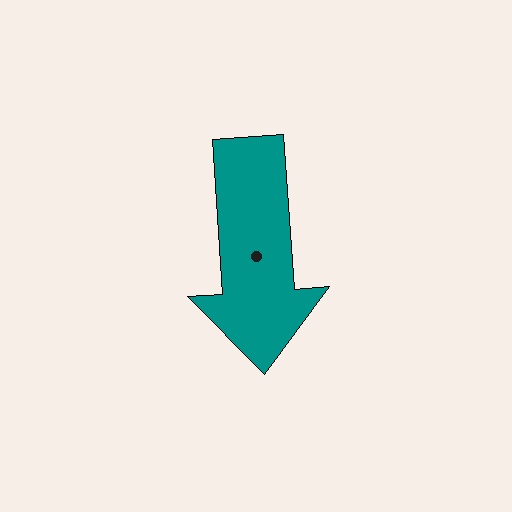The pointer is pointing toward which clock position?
Roughly 6 o'clock.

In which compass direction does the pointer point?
South.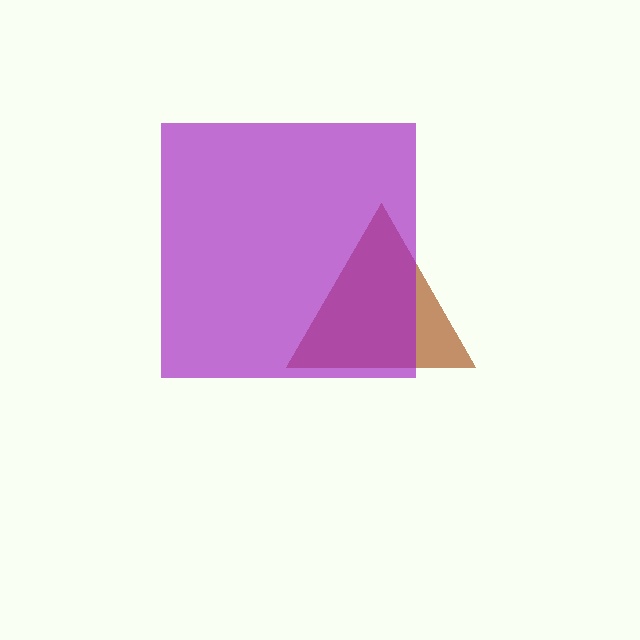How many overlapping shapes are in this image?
There are 2 overlapping shapes in the image.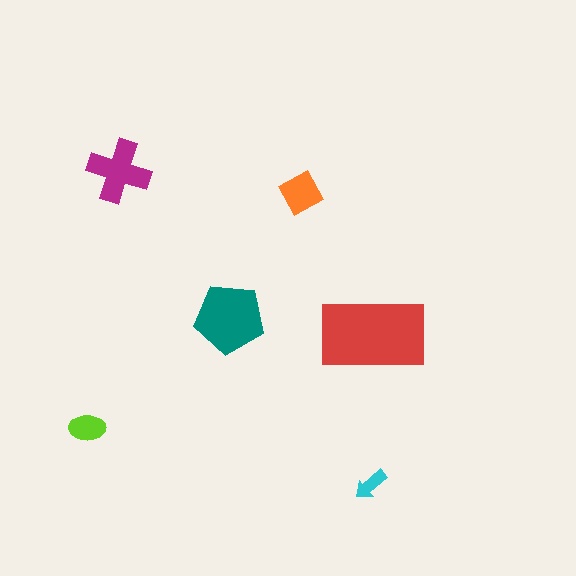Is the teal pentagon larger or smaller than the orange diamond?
Larger.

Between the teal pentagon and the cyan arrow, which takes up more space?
The teal pentagon.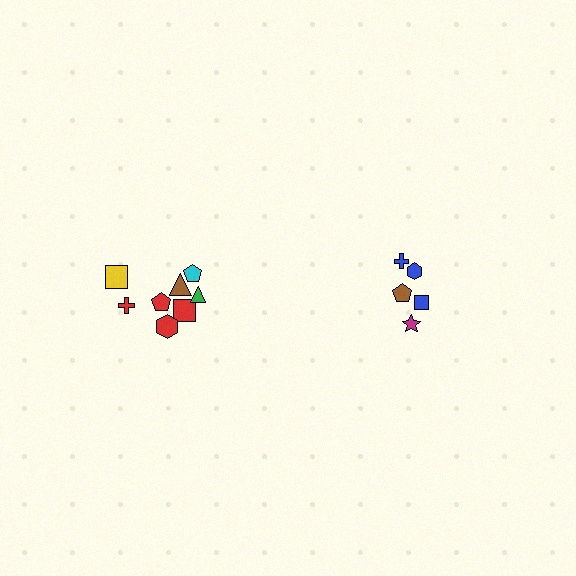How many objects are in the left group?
There are 8 objects.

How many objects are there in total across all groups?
There are 13 objects.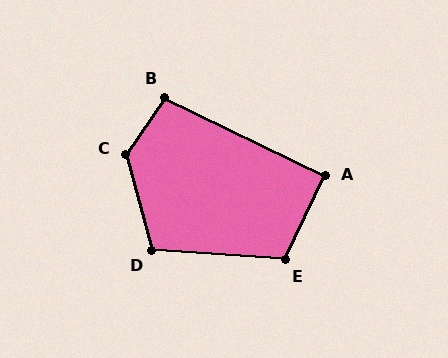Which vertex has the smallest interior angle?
A, at approximately 90 degrees.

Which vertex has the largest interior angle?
C, at approximately 131 degrees.